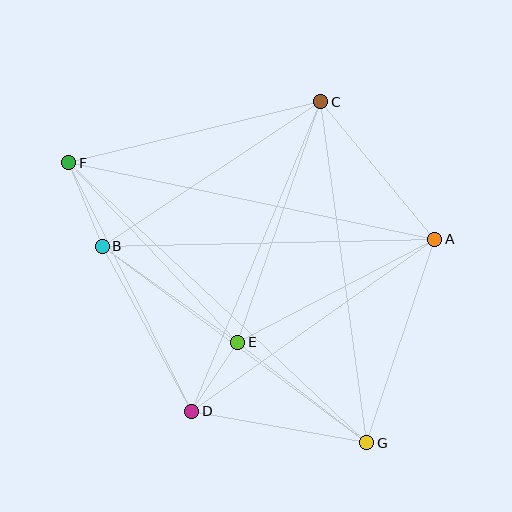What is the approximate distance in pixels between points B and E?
The distance between B and E is approximately 166 pixels.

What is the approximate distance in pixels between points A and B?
The distance between A and B is approximately 333 pixels.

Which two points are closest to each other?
Points D and E are closest to each other.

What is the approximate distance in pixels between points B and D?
The distance between B and D is approximately 188 pixels.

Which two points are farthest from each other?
Points F and G are farthest from each other.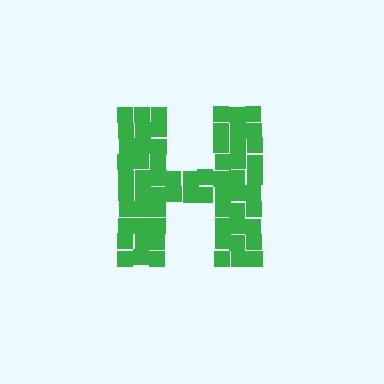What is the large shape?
The large shape is the letter H.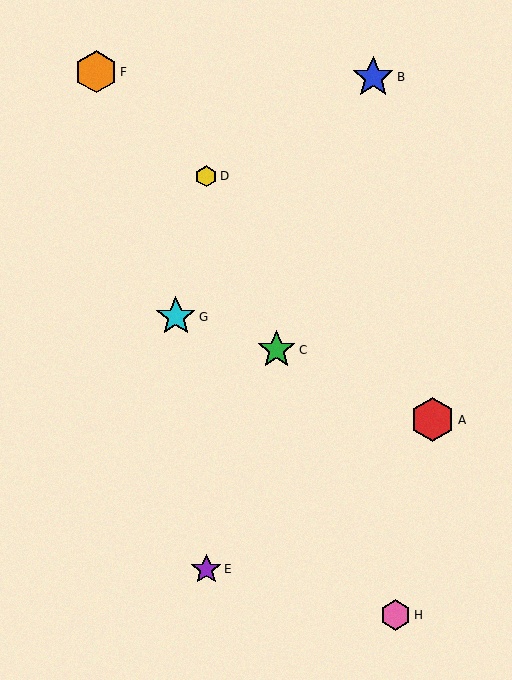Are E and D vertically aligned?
Yes, both are at x≈206.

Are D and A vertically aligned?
No, D is at x≈206 and A is at x≈433.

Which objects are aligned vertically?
Objects D, E are aligned vertically.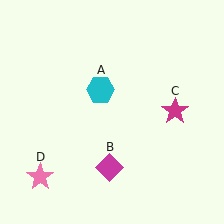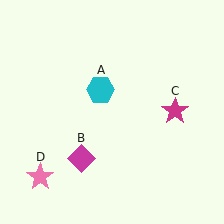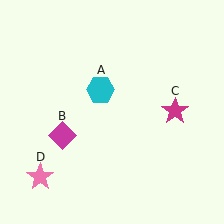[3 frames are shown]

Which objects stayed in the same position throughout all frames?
Cyan hexagon (object A) and magenta star (object C) and pink star (object D) remained stationary.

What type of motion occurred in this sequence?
The magenta diamond (object B) rotated clockwise around the center of the scene.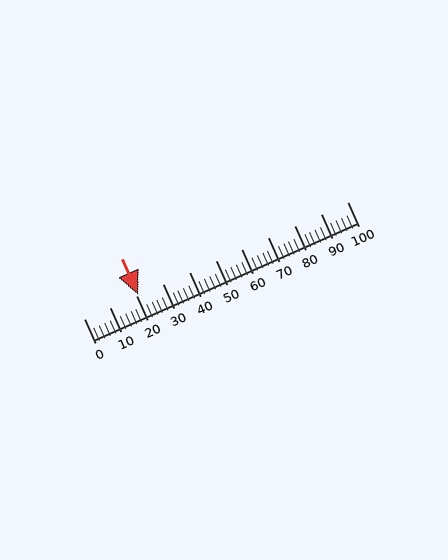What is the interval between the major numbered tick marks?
The major tick marks are spaced 10 units apart.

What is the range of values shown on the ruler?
The ruler shows values from 0 to 100.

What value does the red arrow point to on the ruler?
The red arrow points to approximately 21.